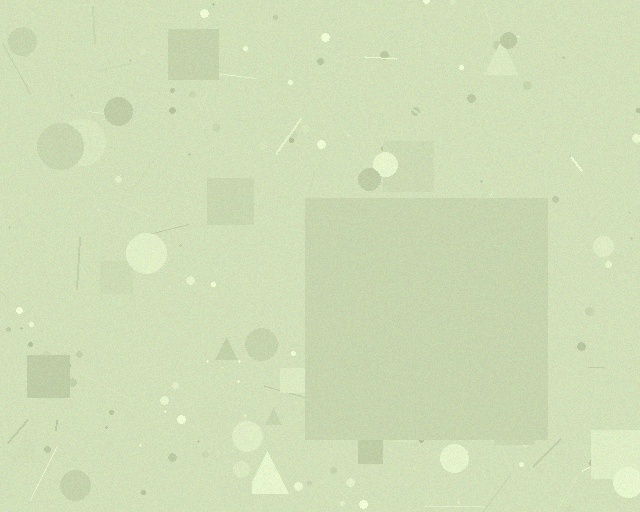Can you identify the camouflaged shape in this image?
The camouflaged shape is a square.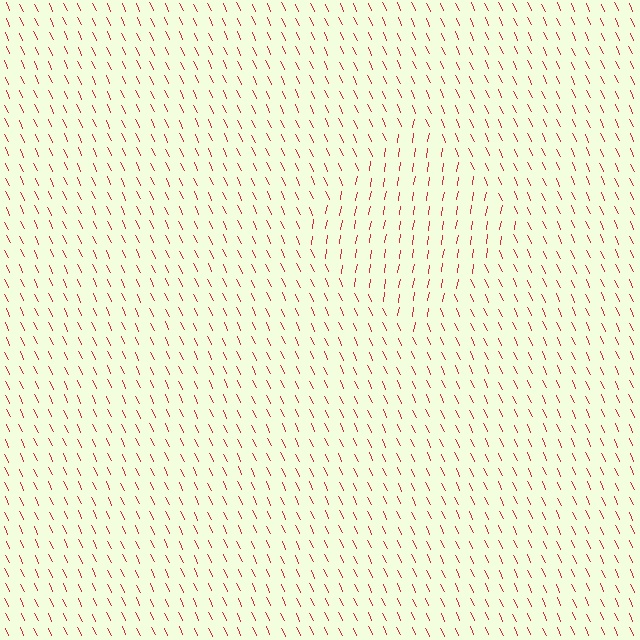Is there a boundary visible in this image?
Yes, there is a texture boundary formed by a change in line orientation.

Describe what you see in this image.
The image is filled with small red line segments. A diamond region in the image has lines oriented differently from the surrounding lines, creating a visible texture boundary.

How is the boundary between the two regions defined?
The boundary is defined purely by a change in line orientation (approximately 35 degrees difference). All lines are the same color and thickness.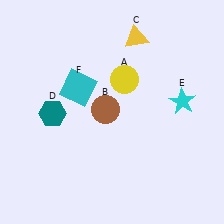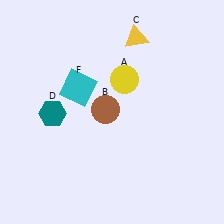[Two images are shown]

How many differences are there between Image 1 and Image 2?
There is 1 difference between the two images.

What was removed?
The cyan star (E) was removed in Image 2.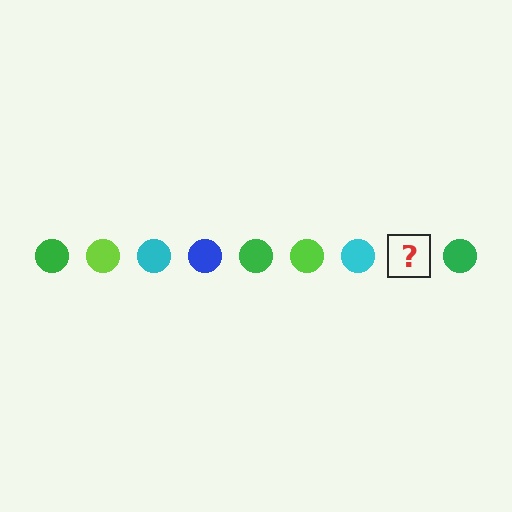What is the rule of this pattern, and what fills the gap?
The rule is that the pattern cycles through green, lime, cyan, blue circles. The gap should be filled with a blue circle.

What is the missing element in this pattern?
The missing element is a blue circle.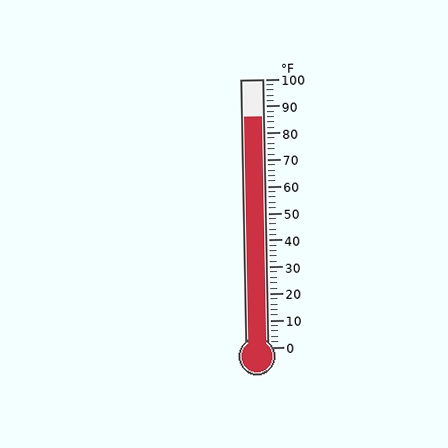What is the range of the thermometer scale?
The thermometer scale ranges from 0°F to 100°F.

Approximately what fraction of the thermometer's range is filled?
The thermometer is filled to approximately 85% of its range.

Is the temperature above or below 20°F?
The temperature is above 20°F.